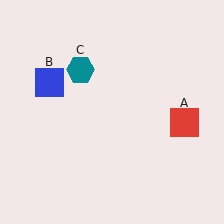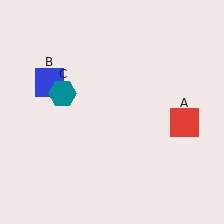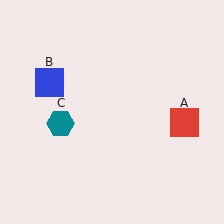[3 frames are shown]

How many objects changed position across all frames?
1 object changed position: teal hexagon (object C).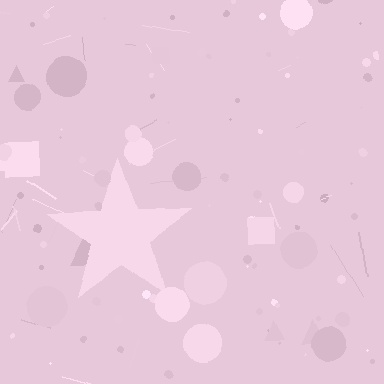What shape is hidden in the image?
A star is hidden in the image.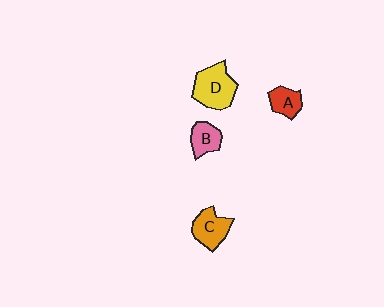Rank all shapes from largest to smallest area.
From largest to smallest: D (yellow), C (orange), B (pink), A (red).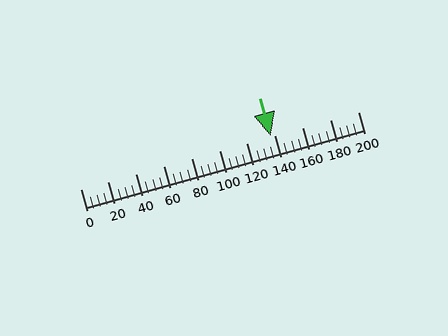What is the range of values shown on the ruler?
The ruler shows values from 0 to 200.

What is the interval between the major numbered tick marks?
The major tick marks are spaced 20 units apart.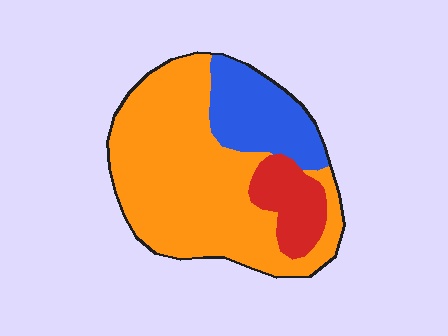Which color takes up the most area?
Orange, at roughly 65%.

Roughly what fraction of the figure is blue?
Blue takes up between a sixth and a third of the figure.